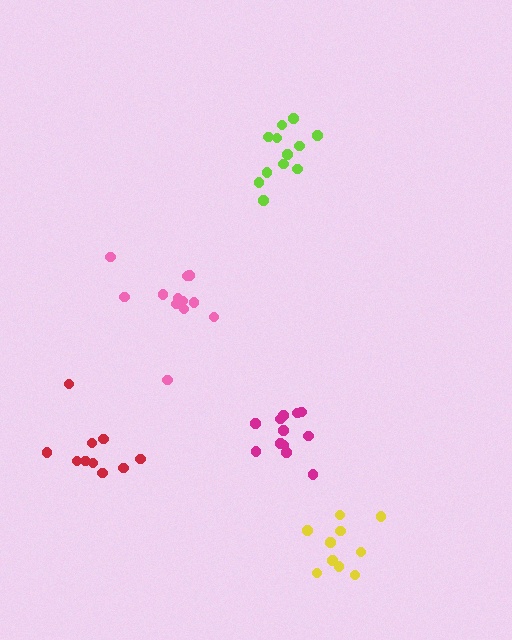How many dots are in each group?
Group 1: 10 dots, Group 2: 10 dots, Group 3: 12 dots, Group 4: 13 dots, Group 5: 12 dots (57 total).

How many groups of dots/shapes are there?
There are 5 groups.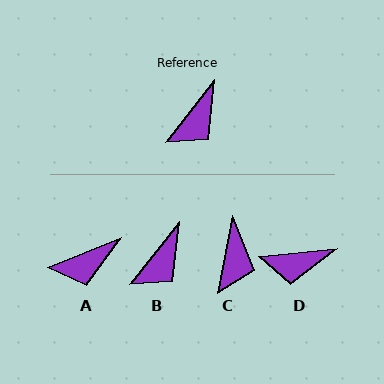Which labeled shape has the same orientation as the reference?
B.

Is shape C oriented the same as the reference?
No, it is off by about 28 degrees.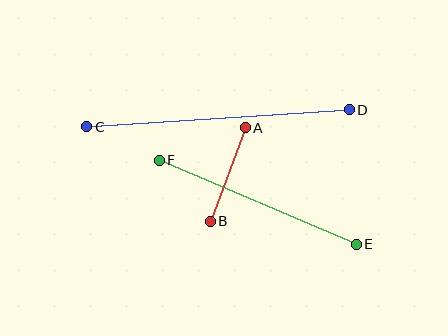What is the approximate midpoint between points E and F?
The midpoint is at approximately (258, 202) pixels.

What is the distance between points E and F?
The distance is approximately 215 pixels.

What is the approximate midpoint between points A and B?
The midpoint is at approximately (228, 175) pixels.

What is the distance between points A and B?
The distance is approximately 100 pixels.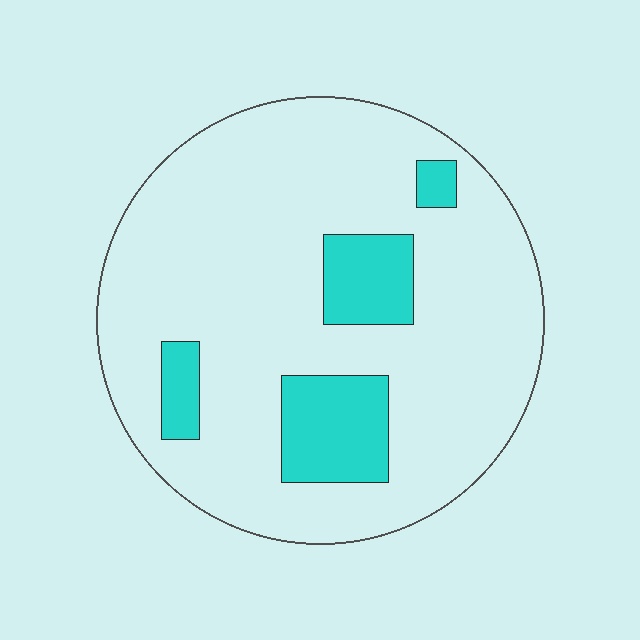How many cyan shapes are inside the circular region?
4.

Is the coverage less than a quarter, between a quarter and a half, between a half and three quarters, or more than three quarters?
Less than a quarter.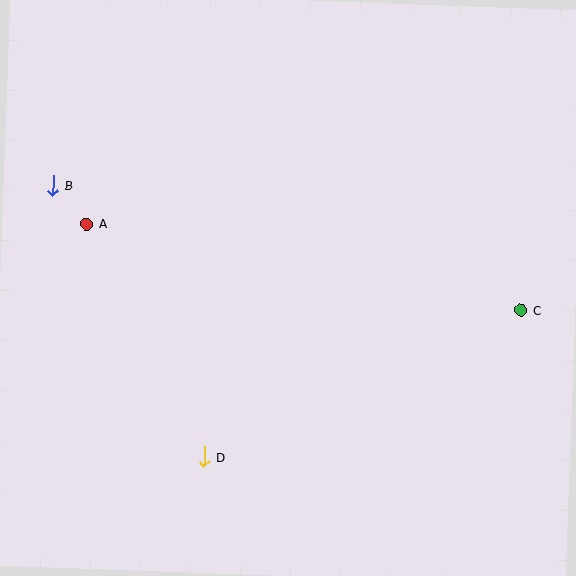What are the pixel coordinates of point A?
Point A is at (87, 224).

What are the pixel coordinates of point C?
Point C is at (521, 310).